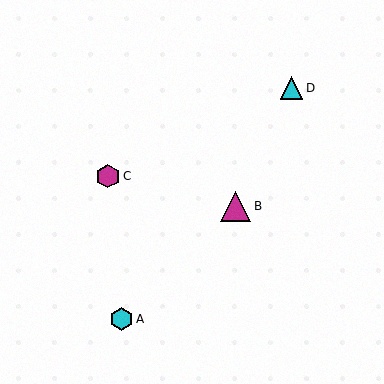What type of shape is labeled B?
Shape B is a magenta triangle.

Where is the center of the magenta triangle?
The center of the magenta triangle is at (236, 206).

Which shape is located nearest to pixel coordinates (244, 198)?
The magenta triangle (labeled B) at (236, 206) is nearest to that location.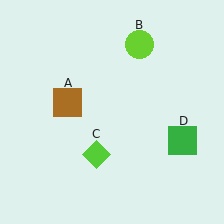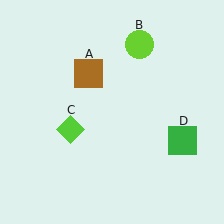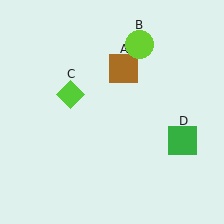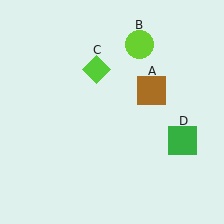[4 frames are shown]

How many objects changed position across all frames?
2 objects changed position: brown square (object A), lime diamond (object C).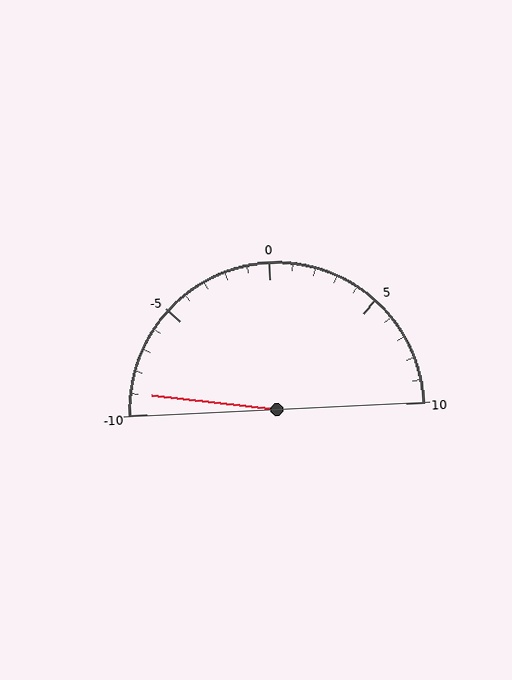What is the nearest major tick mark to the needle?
The nearest major tick mark is -10.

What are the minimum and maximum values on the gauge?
The gauge ranges from -10 to 10.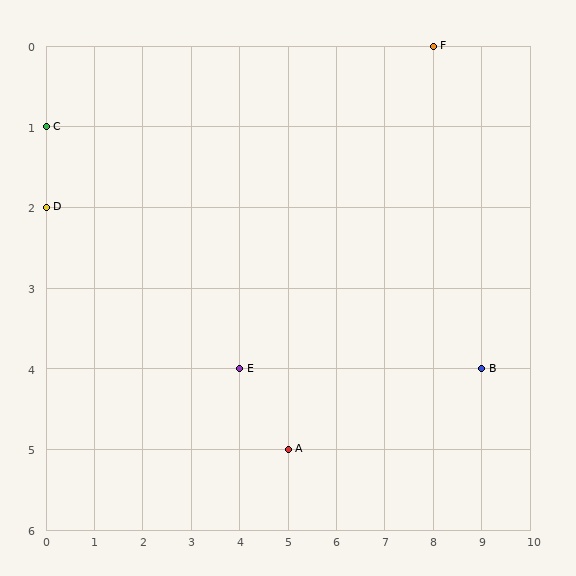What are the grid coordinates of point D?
Point D is at grid coordinates (0, 2).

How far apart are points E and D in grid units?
Points E and D are 4 columns and 2 rows apart (about 4.5 grid units diagonally).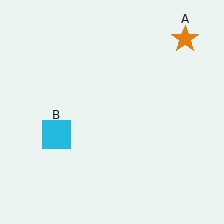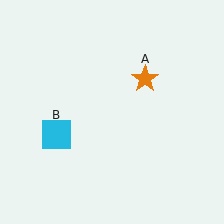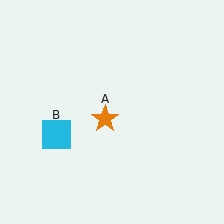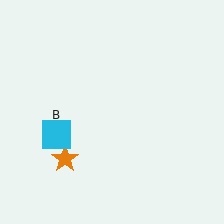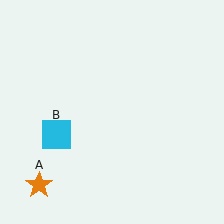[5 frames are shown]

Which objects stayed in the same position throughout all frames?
Cyan square (object B) remained stationary.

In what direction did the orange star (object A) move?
The orange star (object A) moved down and to the left.